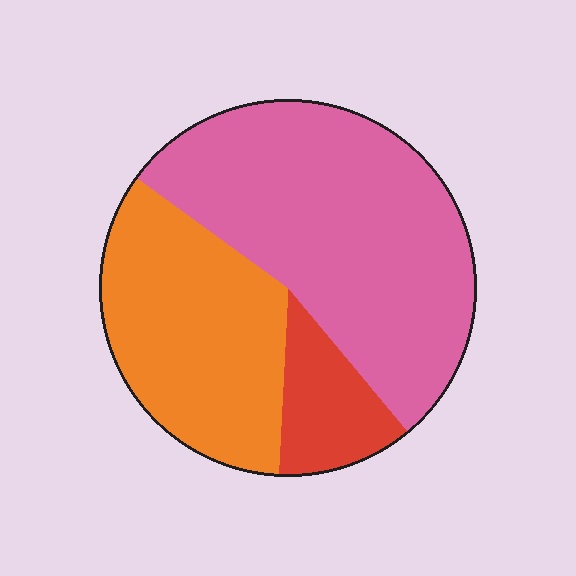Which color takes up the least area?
Red, at roughly 10%.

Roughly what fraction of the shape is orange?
Orange takes up about one third (1/3) of the shape.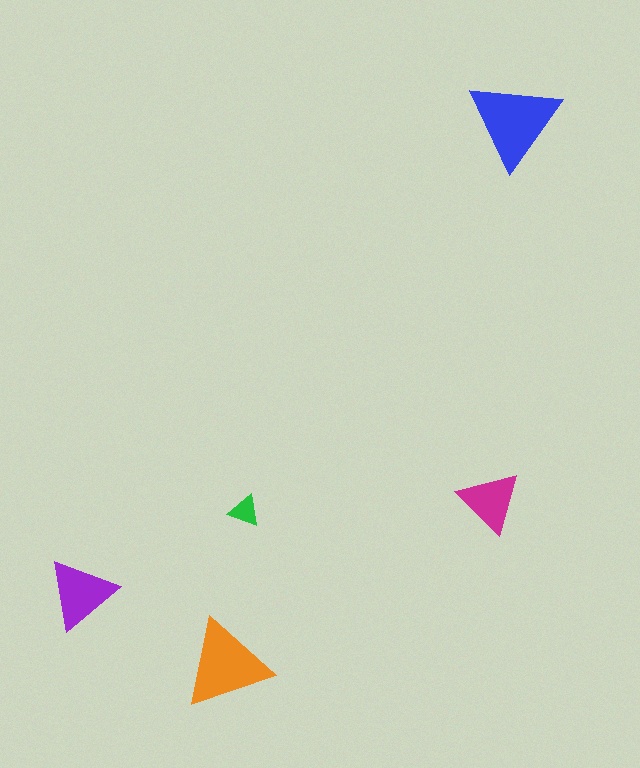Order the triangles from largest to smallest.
the blue one, the orange one, the purple one, the magenta one, the green one.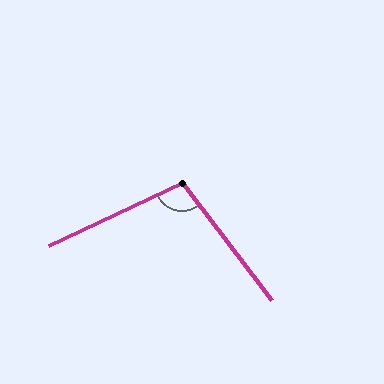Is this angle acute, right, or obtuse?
It is obtuse.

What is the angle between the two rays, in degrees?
Approximately 102 degrees.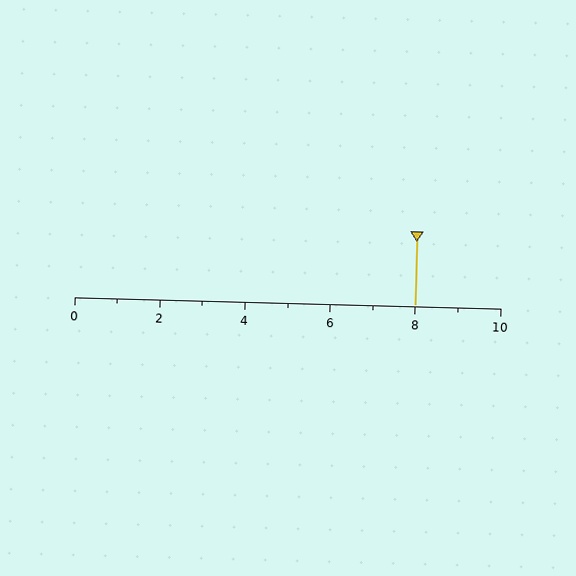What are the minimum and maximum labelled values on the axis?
The axis runs from 0 to 10.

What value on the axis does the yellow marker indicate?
The marker indicates approximately 8.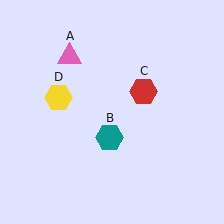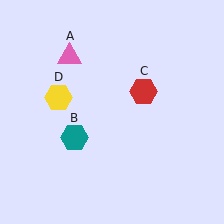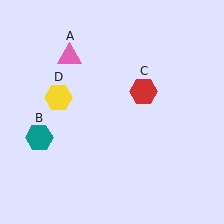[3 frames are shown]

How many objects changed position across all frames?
1 object changed position: teal hexagon (object B).